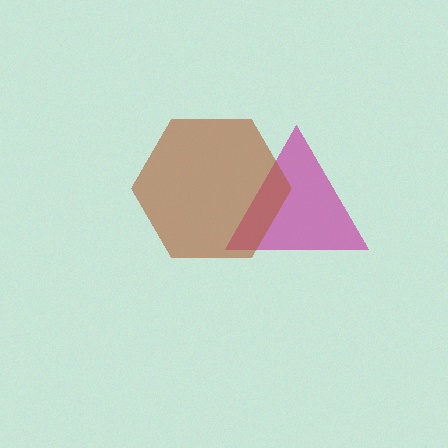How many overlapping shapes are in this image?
There are 2 overlapping shapes in the image.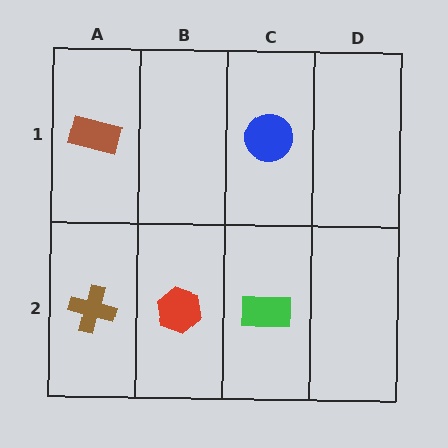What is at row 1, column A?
A brown rectangle.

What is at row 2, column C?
A green rectangle.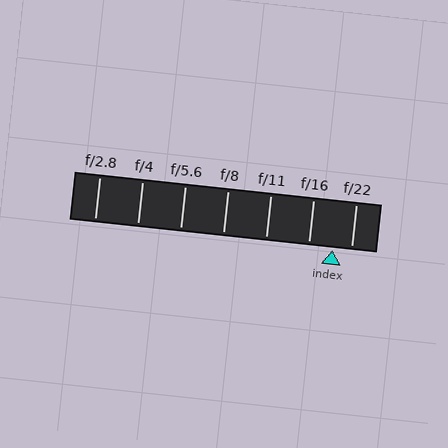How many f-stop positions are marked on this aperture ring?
There are 7 f-stop positions marked.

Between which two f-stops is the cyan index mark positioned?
The index mark is between f/16 and f/22.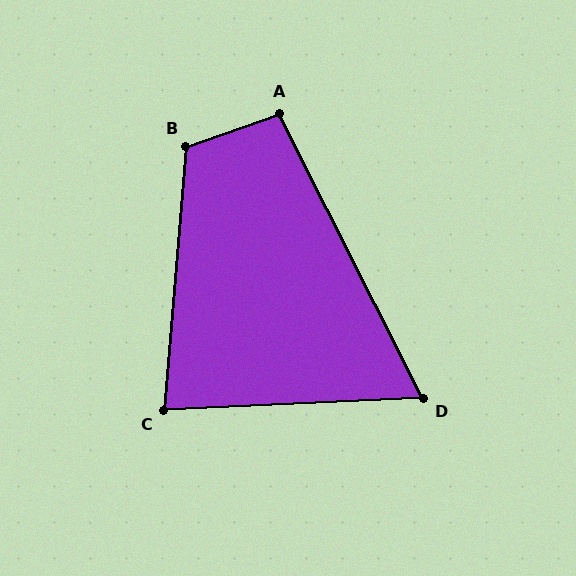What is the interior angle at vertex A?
Approximately 97 degrees (obtuse).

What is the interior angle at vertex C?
Approximately 83 degrees (acute).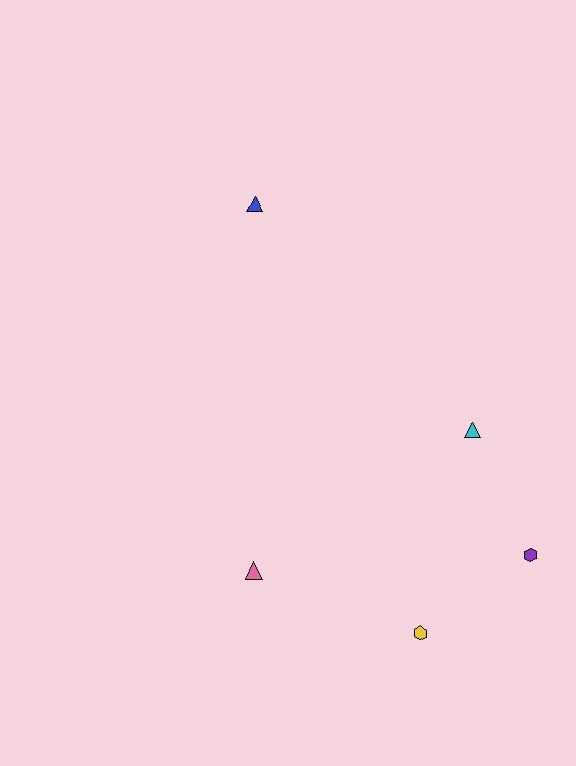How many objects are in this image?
There are 5 objects.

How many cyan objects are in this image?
There is 1 cyan object.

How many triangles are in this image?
There are 3 triangles.